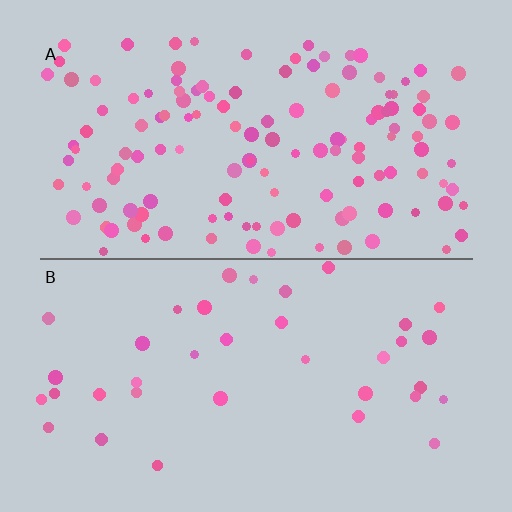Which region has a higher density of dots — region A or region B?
A (the top).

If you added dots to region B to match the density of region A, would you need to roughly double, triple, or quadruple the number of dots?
Approximately quadruple.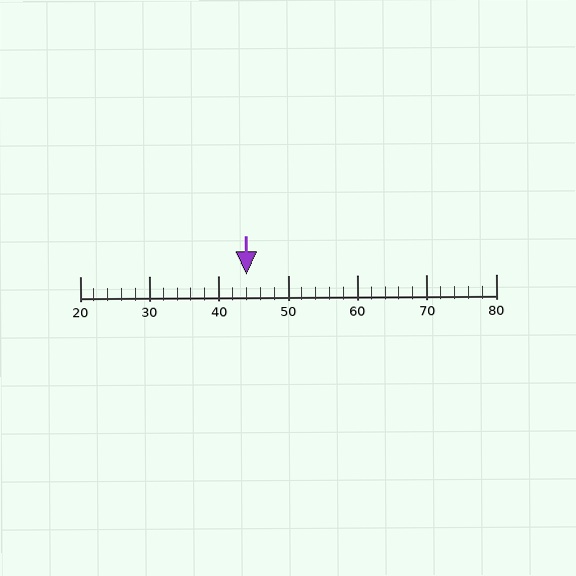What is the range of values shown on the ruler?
The ruler shows values from 20 to 80.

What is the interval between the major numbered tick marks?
The major tick marks are spaced 10 units apart.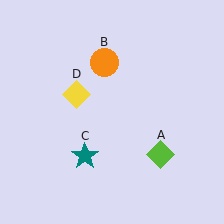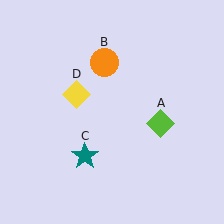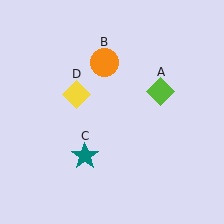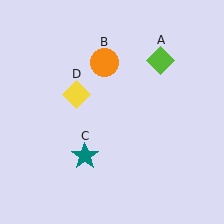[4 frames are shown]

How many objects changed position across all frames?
1 object changed position: lime diamond (object A).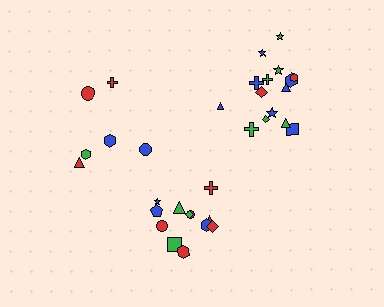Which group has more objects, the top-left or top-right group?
The top-right group.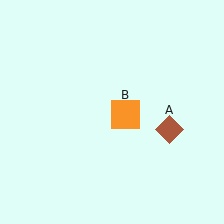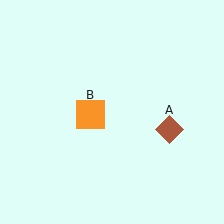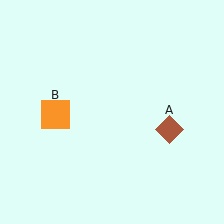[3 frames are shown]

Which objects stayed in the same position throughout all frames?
Brown diamond (object A) remained stationary.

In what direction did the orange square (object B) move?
The orange square (object B) moved left.